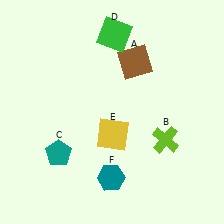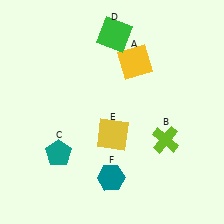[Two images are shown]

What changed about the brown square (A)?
In Image 1, A is brown. In Image 2, it changed to yellow.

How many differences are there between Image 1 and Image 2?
There is 1 difference between the two images.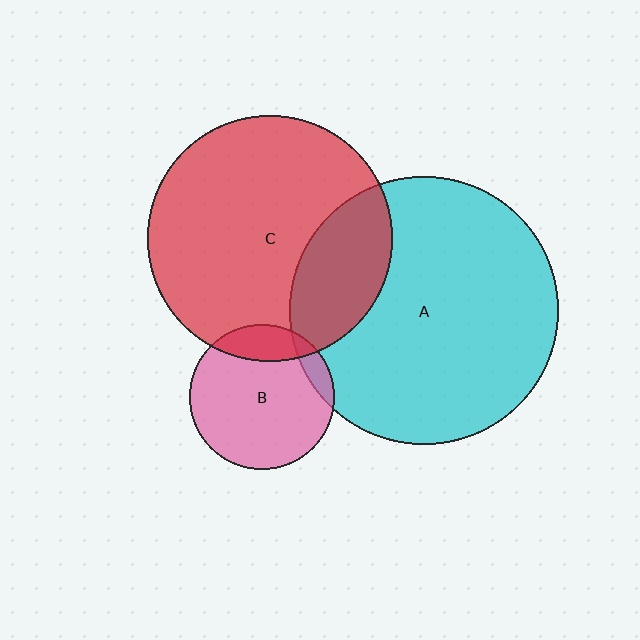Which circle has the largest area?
Circle A (cyan).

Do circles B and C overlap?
Yes.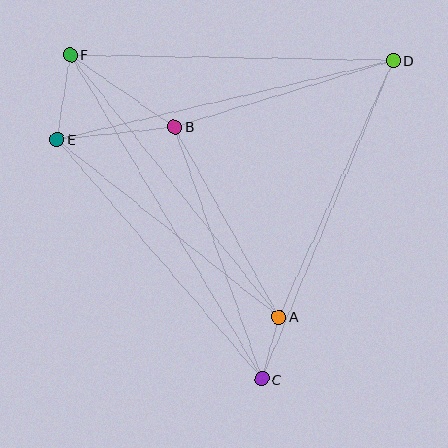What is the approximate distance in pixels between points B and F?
The distance between B and F is approximately 127 pixels.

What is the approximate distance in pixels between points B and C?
The distance between B and C is approximately 267 pixels.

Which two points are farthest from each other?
Points C and F are farthest from each other.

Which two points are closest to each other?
Points A and C are closest to each other.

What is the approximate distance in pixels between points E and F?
The distance between E and F is approximately 86 pixels.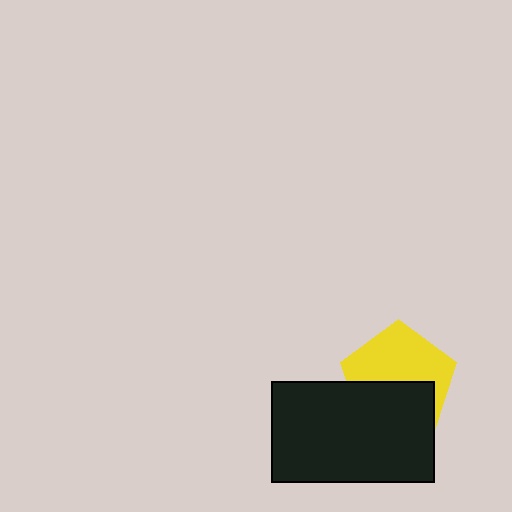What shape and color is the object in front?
The object in front is a black rectangle.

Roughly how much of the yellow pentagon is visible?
About half of it is visible (roughly 55%).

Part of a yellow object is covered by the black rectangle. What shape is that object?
It is a pentagon.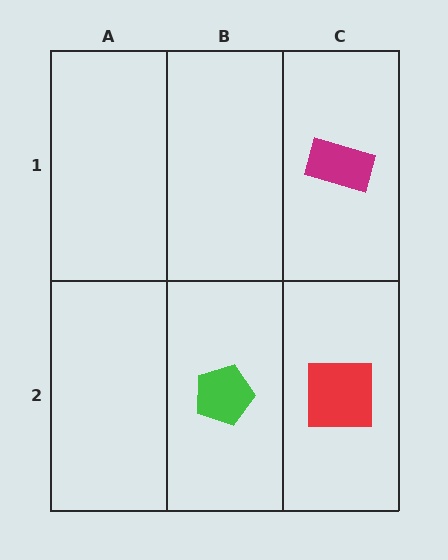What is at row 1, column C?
A magenta rectangle.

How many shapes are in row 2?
2 shapes.